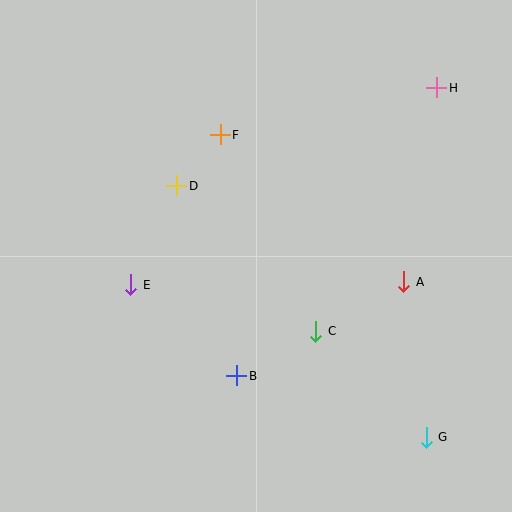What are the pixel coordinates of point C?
Point C is at (316, 331).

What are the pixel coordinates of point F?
Point F is at (220, 135).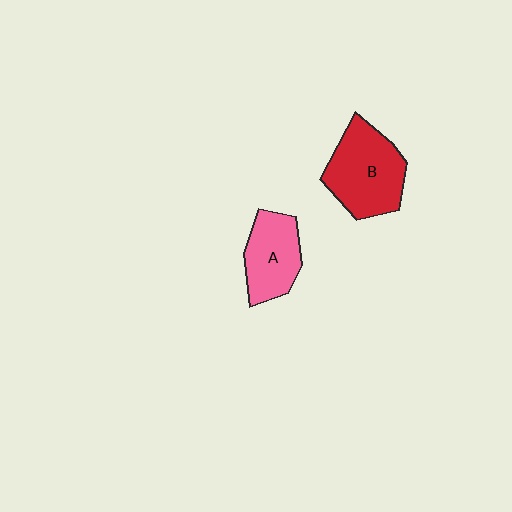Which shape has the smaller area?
Shape A (pink).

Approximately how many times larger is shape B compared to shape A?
Approximately 1.4 times.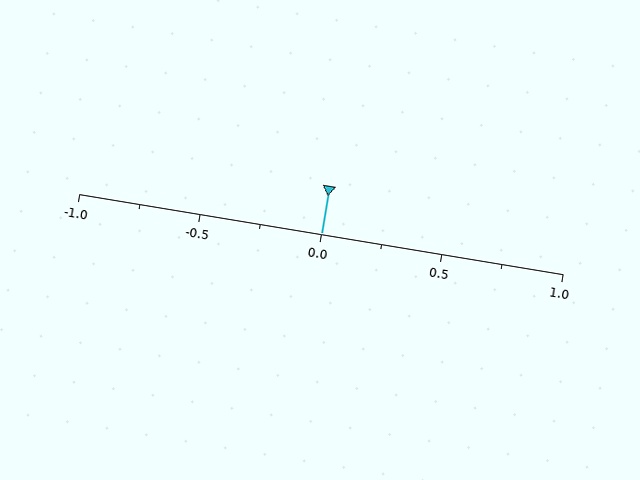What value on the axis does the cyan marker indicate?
The marker indicates approximately 0.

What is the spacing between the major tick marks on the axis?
The major ticks are spaced 0.5 apart.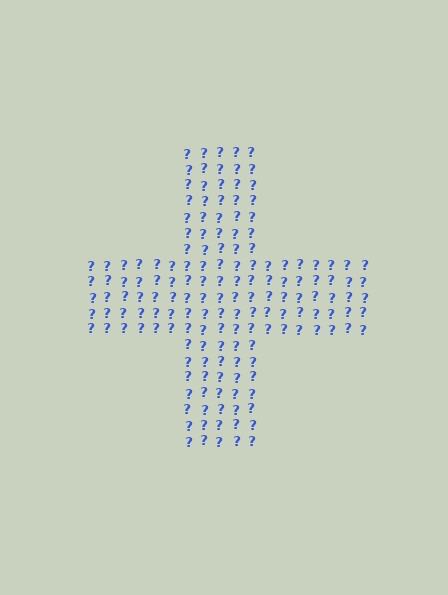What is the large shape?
The large shape is a cross.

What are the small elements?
The small elements are question marks.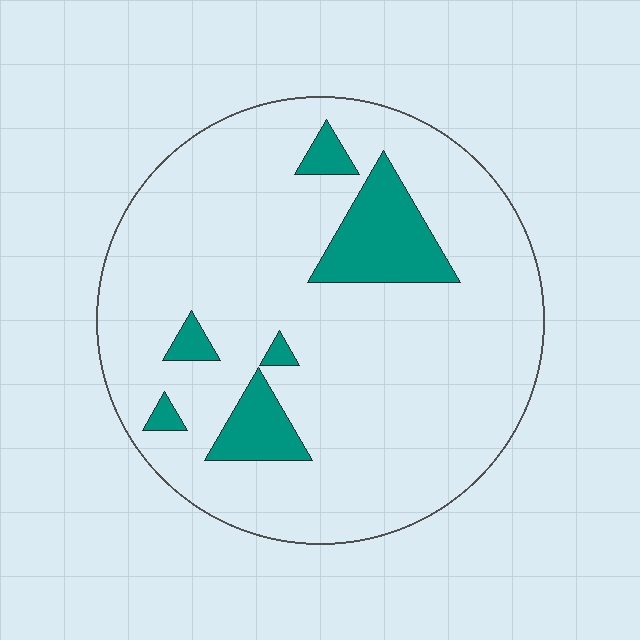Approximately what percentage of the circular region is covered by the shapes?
Approximately 15%.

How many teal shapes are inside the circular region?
6.